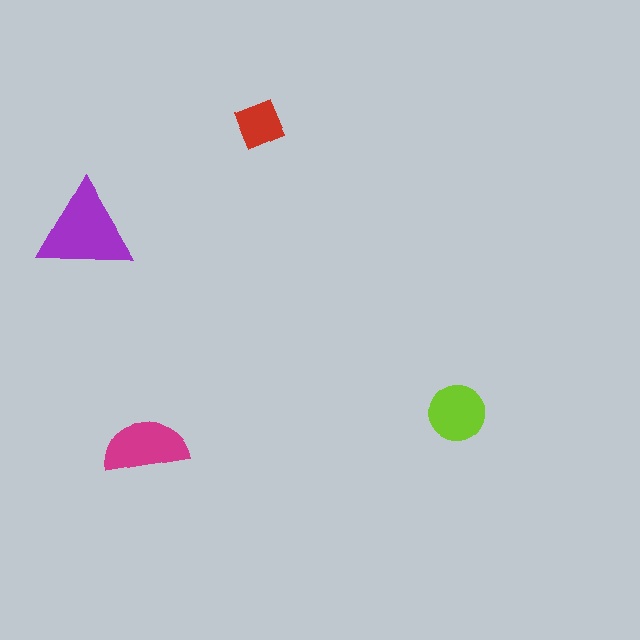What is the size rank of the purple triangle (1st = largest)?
1st.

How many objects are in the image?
There are 4 objects in the image.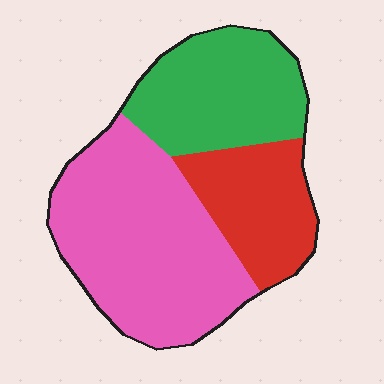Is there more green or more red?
Green.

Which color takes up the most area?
Pink, at roughly 50%.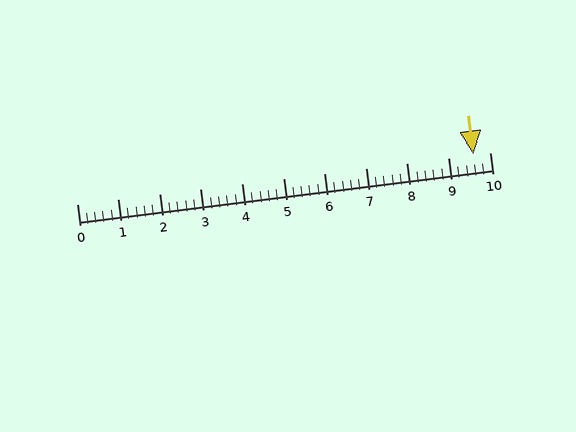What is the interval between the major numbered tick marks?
The major tick marks are spaced 1 units apart.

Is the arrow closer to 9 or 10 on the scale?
The arrow is closer to 10.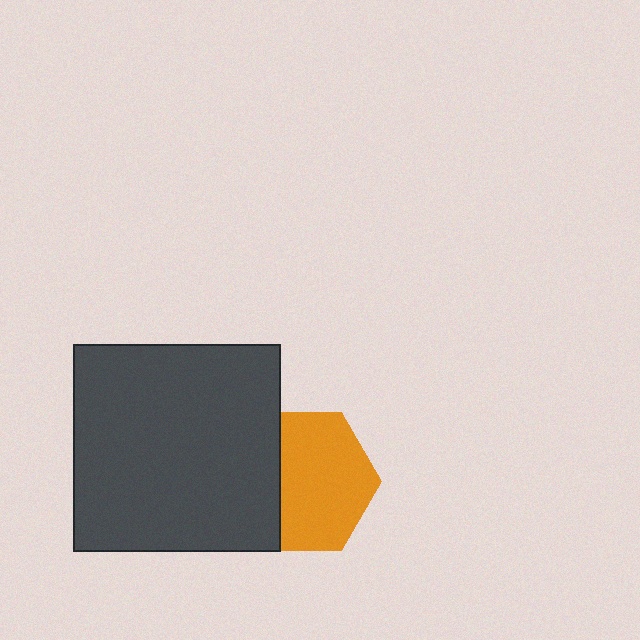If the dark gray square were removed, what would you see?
You would see the complete orange hexagon.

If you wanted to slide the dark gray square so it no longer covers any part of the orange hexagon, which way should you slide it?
Slide it left — that is the most direct way to separate the two shapes.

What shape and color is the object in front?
The object in front is a dark gray square.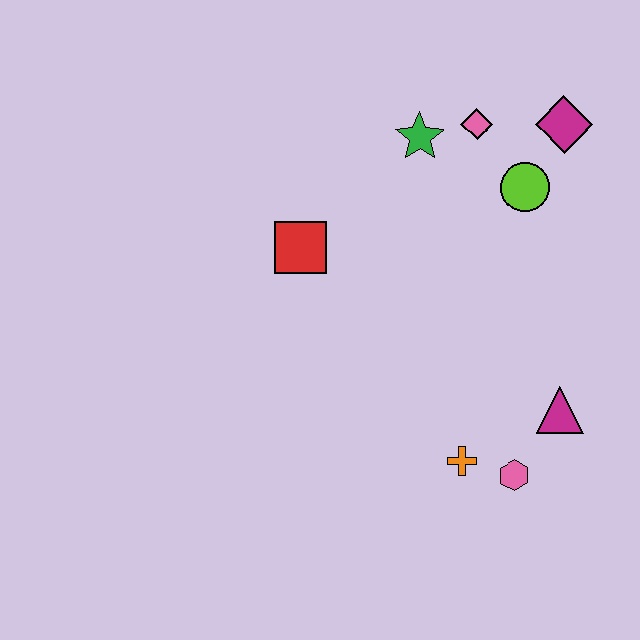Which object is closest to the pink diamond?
The green star is closest to the pink diamond.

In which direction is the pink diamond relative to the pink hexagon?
The pink diamond is above the pink hexagon.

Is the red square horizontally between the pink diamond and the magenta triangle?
No